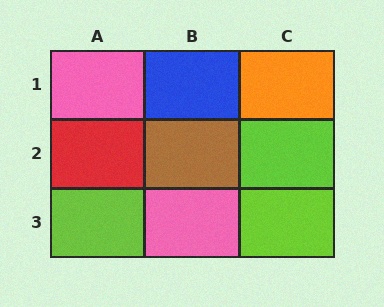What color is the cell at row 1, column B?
Blue.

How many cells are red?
1 cell is red.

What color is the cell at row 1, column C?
Orange.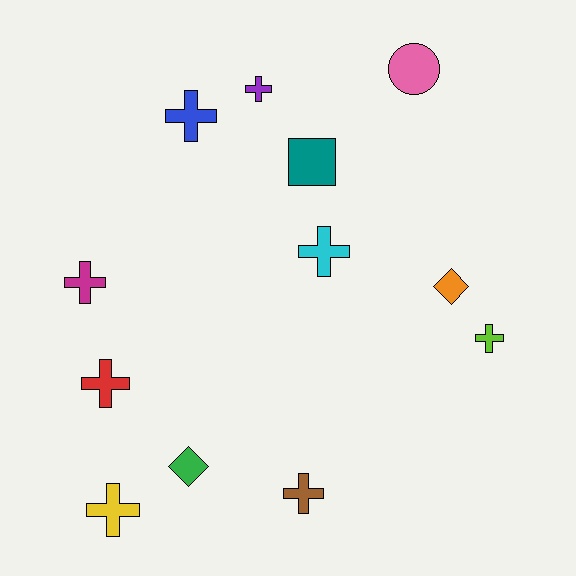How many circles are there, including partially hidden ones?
There is 1 circle.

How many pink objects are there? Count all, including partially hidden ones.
There is 1 pink object.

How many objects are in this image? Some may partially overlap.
There are 12 objects.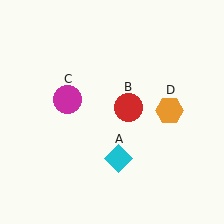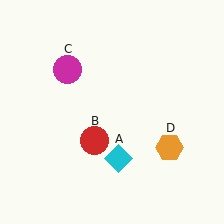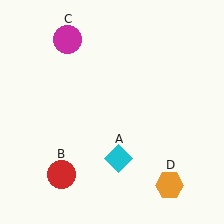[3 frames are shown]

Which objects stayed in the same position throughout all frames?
Cyan diamond (object A) remained stationary.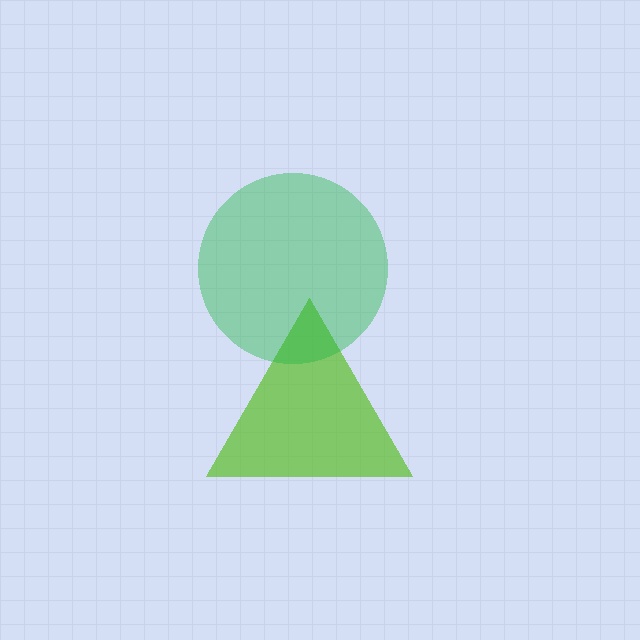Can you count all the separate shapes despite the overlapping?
Yes, there are 2 separate shapes.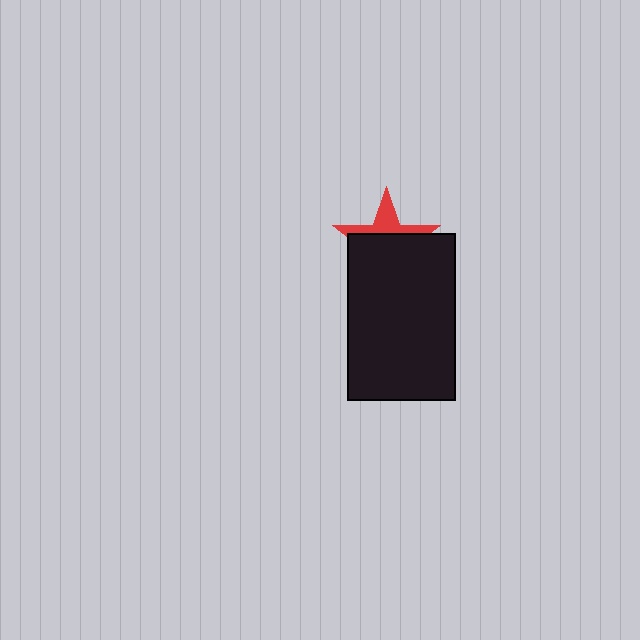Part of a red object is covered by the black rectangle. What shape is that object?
It is a star.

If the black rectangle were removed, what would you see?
You would see the complete red star.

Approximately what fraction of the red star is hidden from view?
Roughly 65% of the red star is hidden behind the black rectangle.